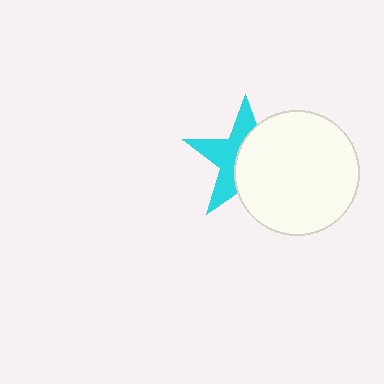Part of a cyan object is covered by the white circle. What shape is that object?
It is a star.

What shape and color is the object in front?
The object in front is a white circle.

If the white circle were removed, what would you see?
You would see the complete cyan star.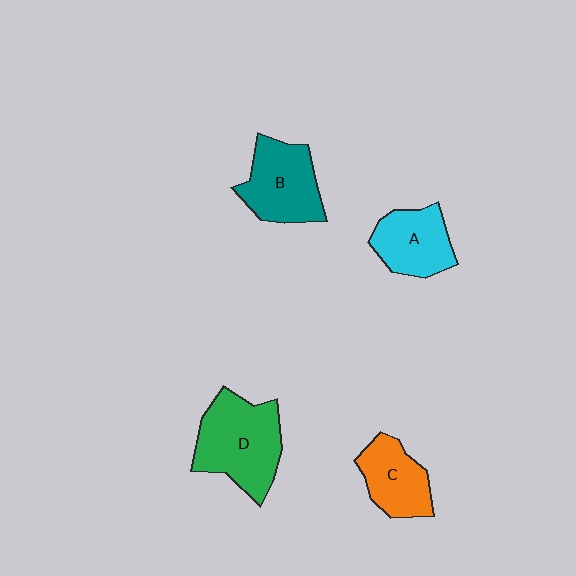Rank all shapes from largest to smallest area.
From largest to smallest: D (green), B (teal), A (cyan), C (orange).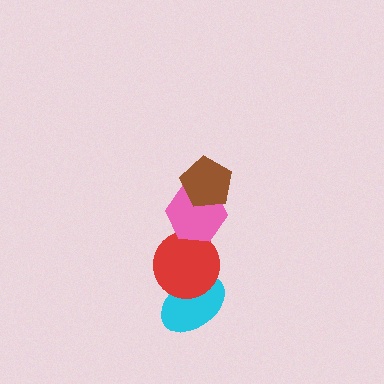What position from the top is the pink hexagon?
The pink hexagon is 2nd from the top.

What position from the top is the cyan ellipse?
The cyan ellipse is 4th from the top.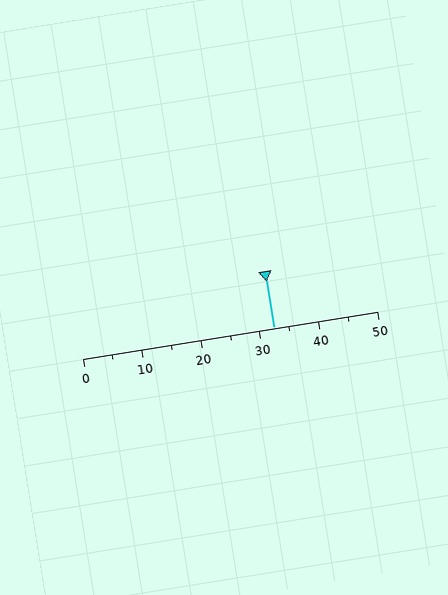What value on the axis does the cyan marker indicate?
The marker indicates approximately 32.5.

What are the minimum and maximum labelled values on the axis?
The axis runs from 0 to 50.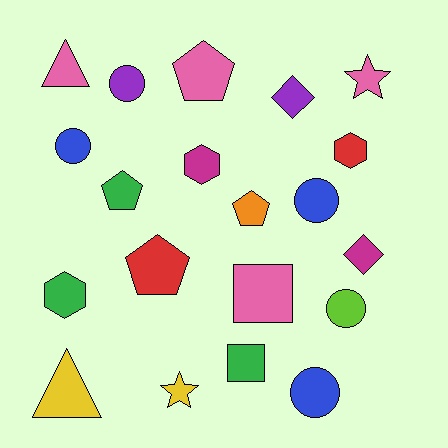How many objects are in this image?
There are 20 objects.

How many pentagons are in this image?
There are 4 pentagons.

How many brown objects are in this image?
There are no brown objects.